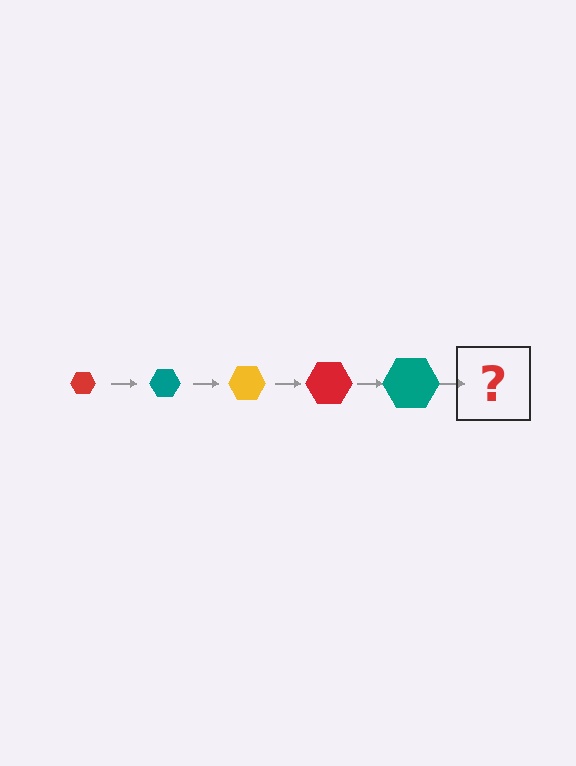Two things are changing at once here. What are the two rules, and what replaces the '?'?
The two rules are that the hexagon grows larger each step and the color cycles through red, teal, and yellow. The '?' should be a yellow hexagon, larger than the previous one.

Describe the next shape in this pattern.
It should be a yellow hexagon, larger than the previous one.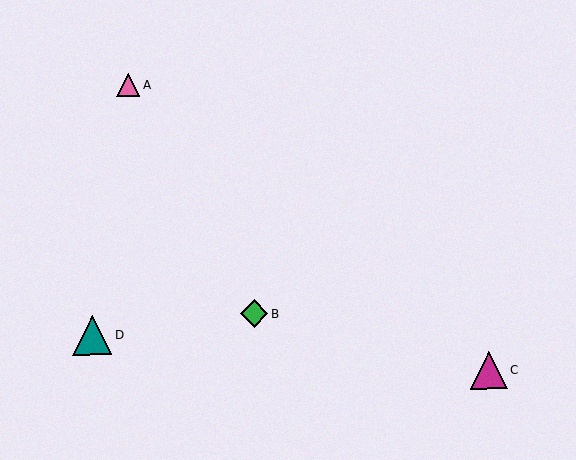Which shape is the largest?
The teal triangle (labeled D) is the largest.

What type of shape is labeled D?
Shape D is a teal triangle.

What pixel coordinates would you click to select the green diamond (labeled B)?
Click at (254, 314) to select the green diamond B.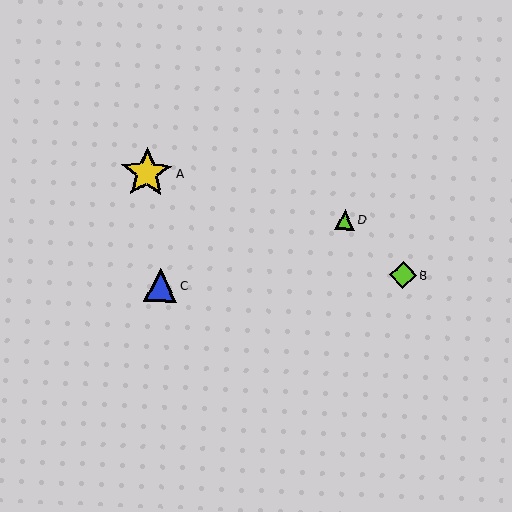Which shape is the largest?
The yellow star (labeled A) is the largest.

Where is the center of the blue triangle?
The center of the blue triangle is at (160, 285).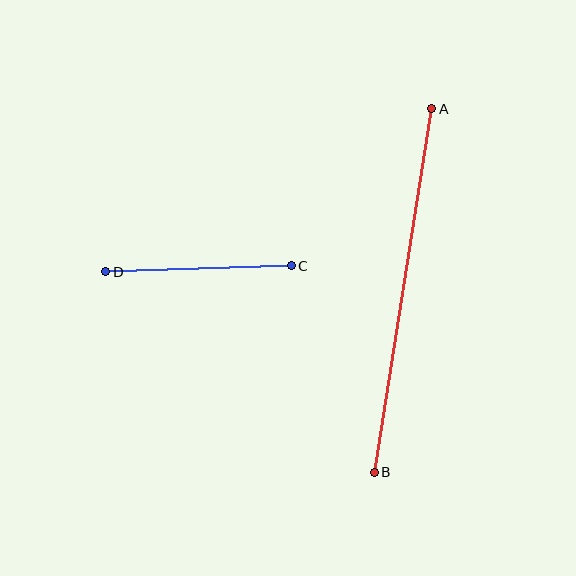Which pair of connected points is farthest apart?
Points A and B are farthest apart.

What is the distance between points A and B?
The distance is approximately 368 pixels.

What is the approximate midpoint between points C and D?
The midpoint is at approximately (199, 269) pixels.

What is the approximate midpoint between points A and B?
The midpoint is at approximately (403, 290) pixels.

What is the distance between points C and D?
The distance is approximately 185 pixels.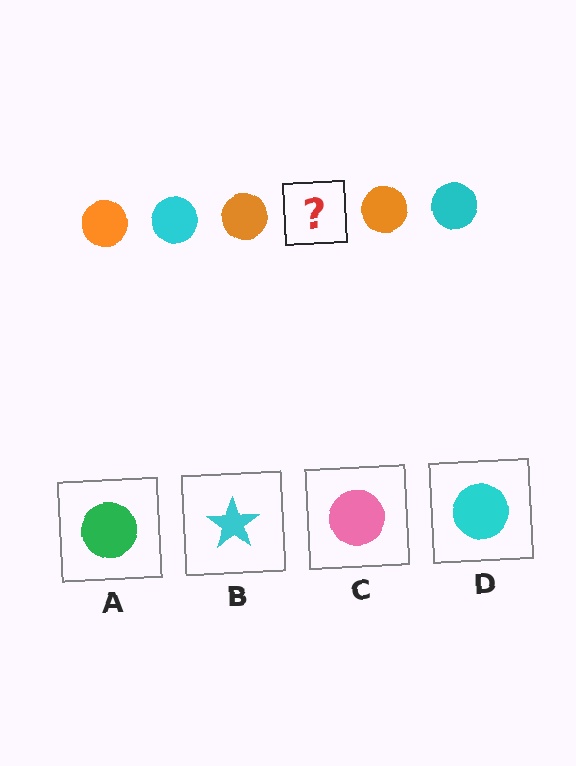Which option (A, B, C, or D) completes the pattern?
D.